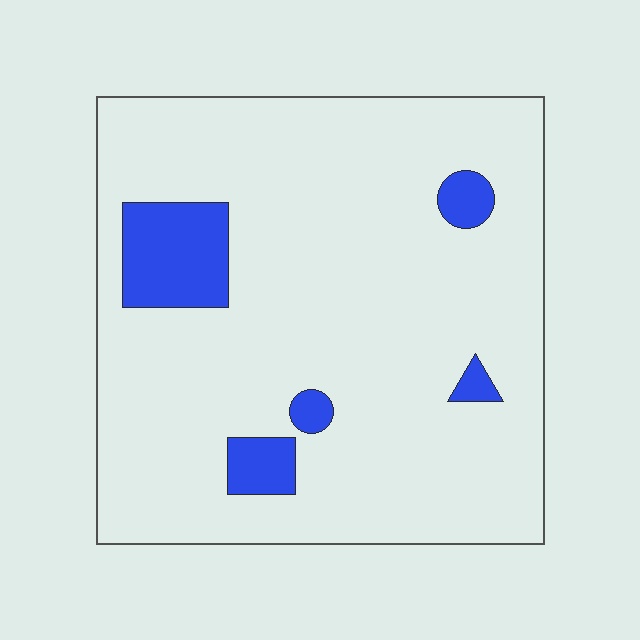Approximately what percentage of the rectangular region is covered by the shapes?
Approximately 10%.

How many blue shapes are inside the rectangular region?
5.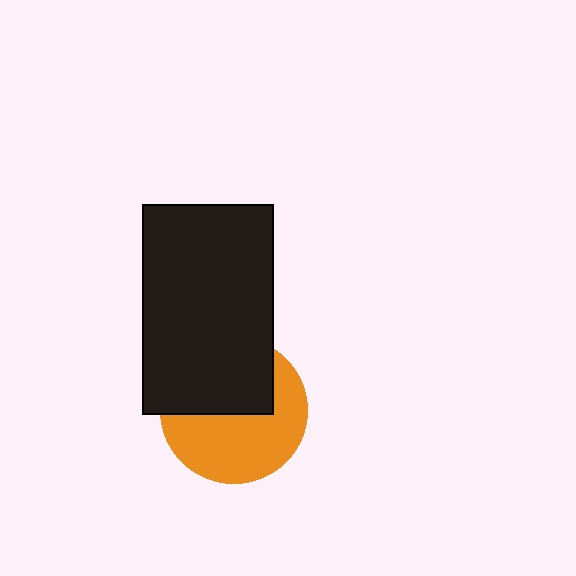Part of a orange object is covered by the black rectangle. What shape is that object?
It is a circle.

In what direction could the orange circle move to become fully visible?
The orange circle could move down. That would shift it out from behind the black rectangle entirely.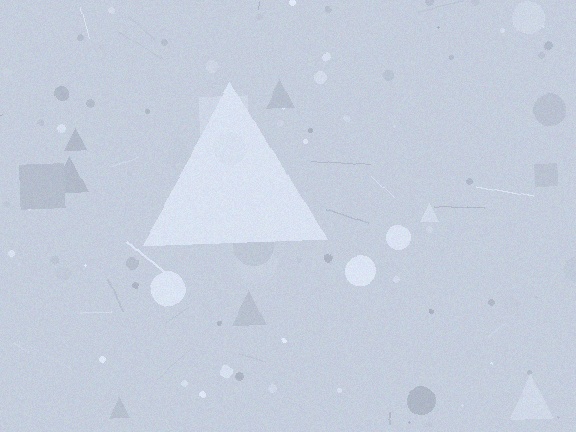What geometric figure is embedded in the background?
A triangle is embedded in the background.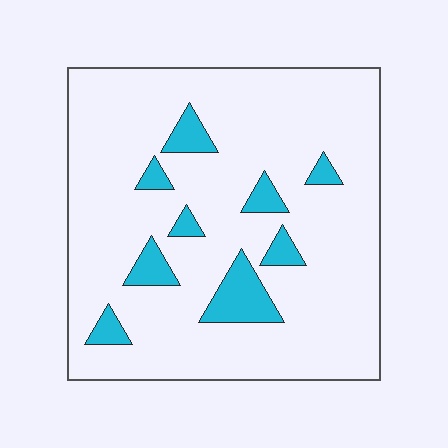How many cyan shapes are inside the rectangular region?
9.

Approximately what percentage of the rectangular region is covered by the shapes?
Approximately 10%.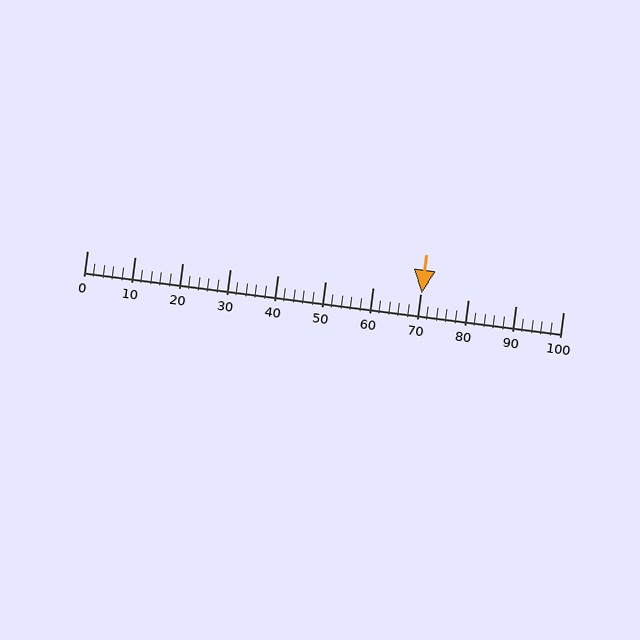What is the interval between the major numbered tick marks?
The major tick marks are spaced 10 units apart.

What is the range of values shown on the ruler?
The ruler shows values from 0 to 100.